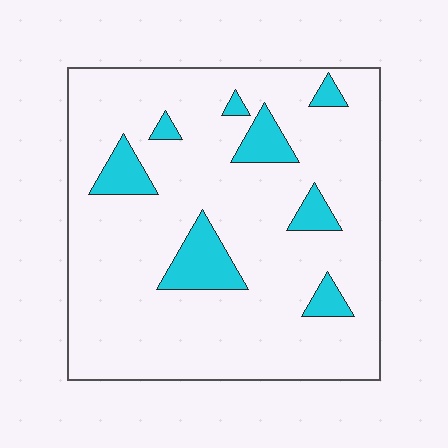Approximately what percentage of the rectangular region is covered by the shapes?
Approximately 15%.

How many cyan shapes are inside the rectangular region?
8.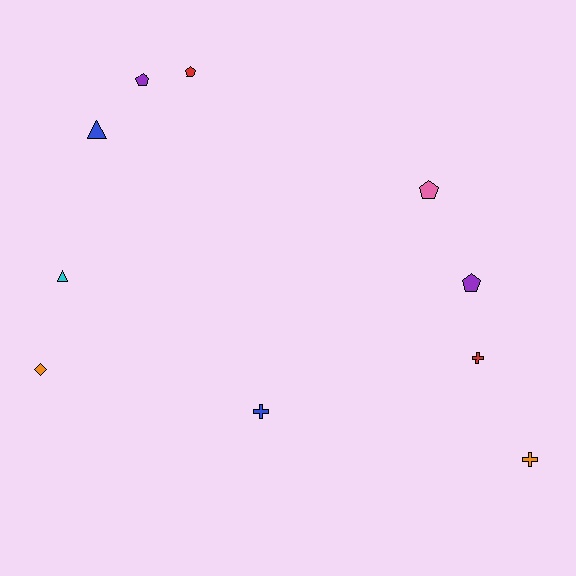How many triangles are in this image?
There are 2 triangles.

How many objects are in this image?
There are 10 objects.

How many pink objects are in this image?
There is 1 pink object.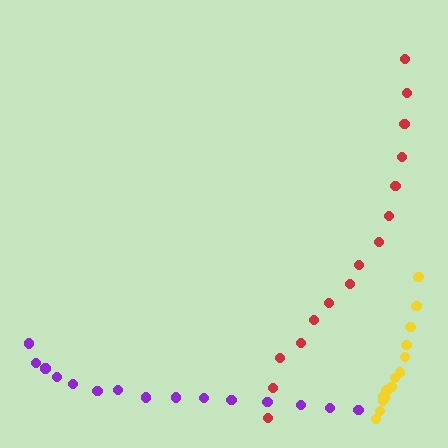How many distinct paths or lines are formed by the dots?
There are 3 distinct paths.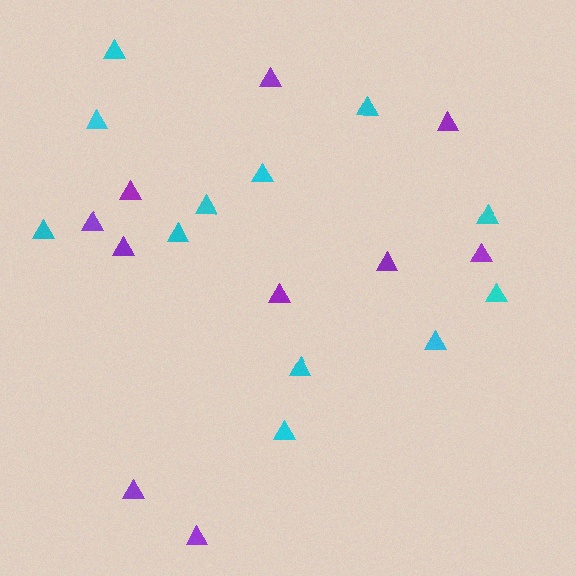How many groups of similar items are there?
There are 2 groups: one group of purple triangles (10) and one group of cyan triangles (12).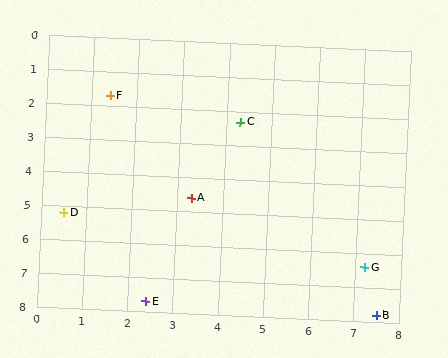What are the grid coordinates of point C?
Point C is at approximately (4.3, 2.3).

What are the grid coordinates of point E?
Point E is at approximately (2.4, 7.7).